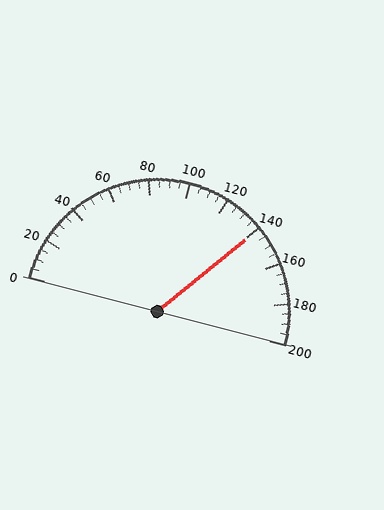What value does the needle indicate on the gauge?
The needle indicates approximately 140.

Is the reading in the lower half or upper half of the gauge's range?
The reading is in the upper half of the range (0 to 200).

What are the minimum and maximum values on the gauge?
The gauge ranges from 0 to 200.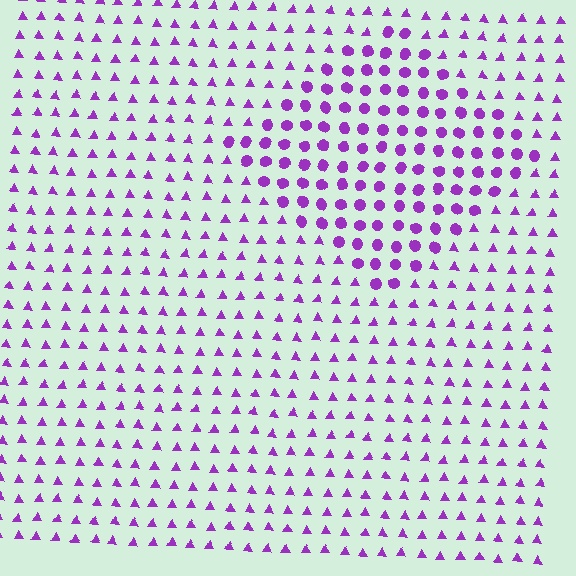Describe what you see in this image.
The image is filled with small purple elements arranged in a uniform grid. A diamond-shaped region contains circles, while the surrounding area contains triangles. The boundary is defined purely by the change in element shape.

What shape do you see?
I see a diamond.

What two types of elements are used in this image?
The image uses circles inside the diamond region and triangles outside it.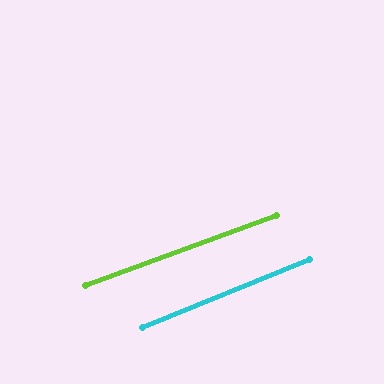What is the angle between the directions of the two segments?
Approximately 2 degrees.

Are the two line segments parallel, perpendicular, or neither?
Parallel — their directions differ by only 2.0°.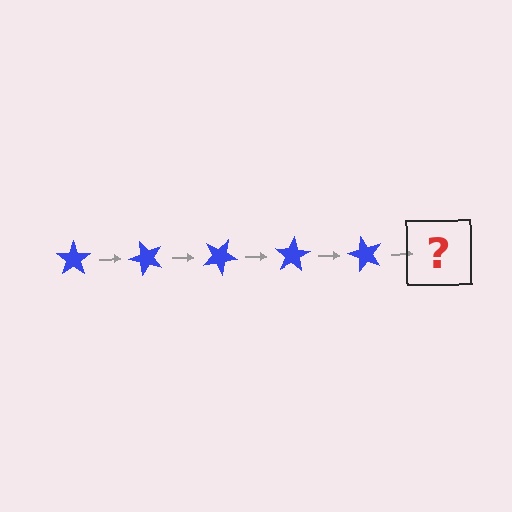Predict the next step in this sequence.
The next step is a blue star rotated 250 degrees.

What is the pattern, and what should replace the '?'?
The pattern is that the star rotates 50 degrees each step. The '?' should be a blue star rotated 250 degrees.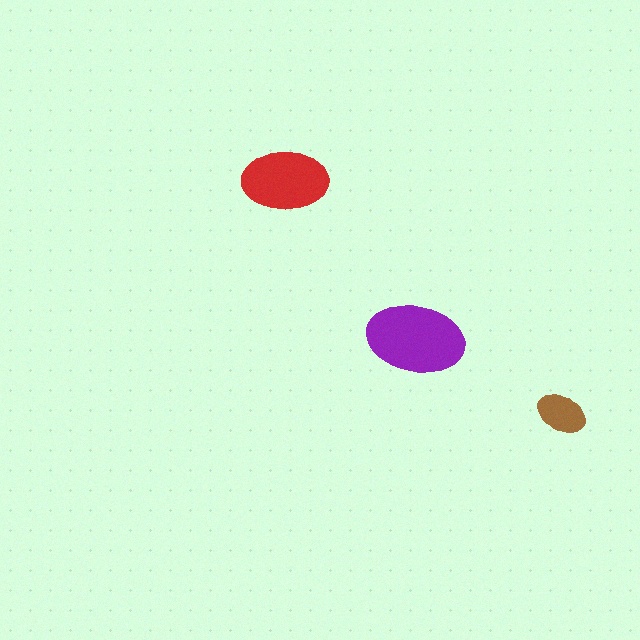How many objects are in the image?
There are 3 objects in the image.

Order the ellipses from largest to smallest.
the purple one, the red one, the brown one.